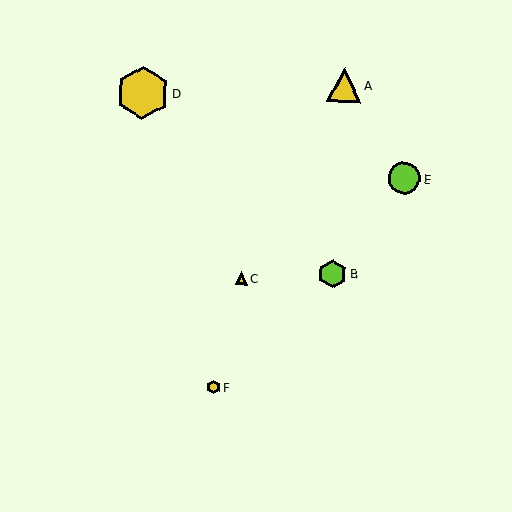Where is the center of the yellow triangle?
The center of the yellow triangle is at (241, 278).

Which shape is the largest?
The yellow hexagon (labeled D) is the largest.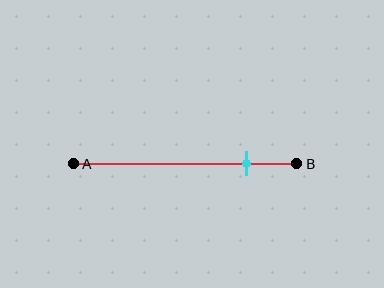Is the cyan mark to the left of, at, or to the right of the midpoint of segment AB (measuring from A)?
The cyan mark is to the right of the midpoint of segment AB.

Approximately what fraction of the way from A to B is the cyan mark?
The cyan mark is approximately 80% of the way from A to B.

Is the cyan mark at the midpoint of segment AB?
No, the mark is at about 80% from A, not at the 50% midpoint.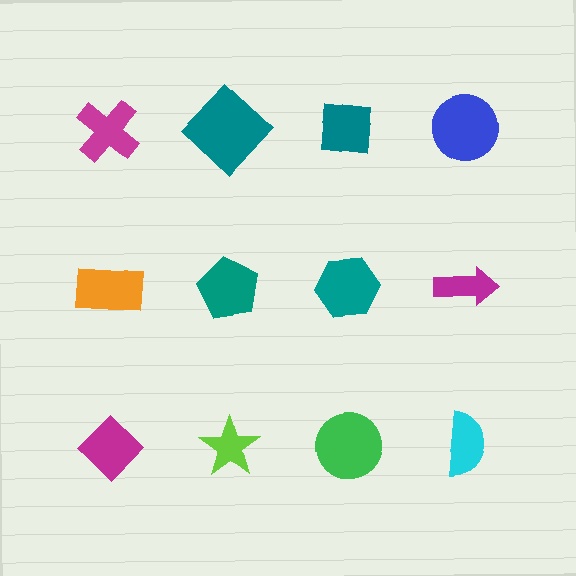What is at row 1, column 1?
A magenta cross.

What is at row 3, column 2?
A lime star.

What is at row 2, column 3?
A teal hexagon.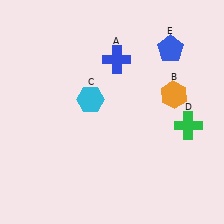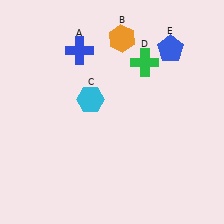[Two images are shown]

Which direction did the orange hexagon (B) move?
The orange hexagon (B) moved up.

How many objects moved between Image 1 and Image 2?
3 objects moved between the two images.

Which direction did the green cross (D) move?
The green cross (D) moved up.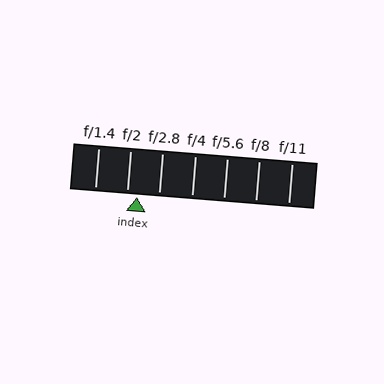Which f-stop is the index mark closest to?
The index mark is closest to f/2.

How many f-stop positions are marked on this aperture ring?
There are 7 f-stop positions marked.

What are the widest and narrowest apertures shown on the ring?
The widest aperture shown is f/1.4 and the narrowest is f/11.